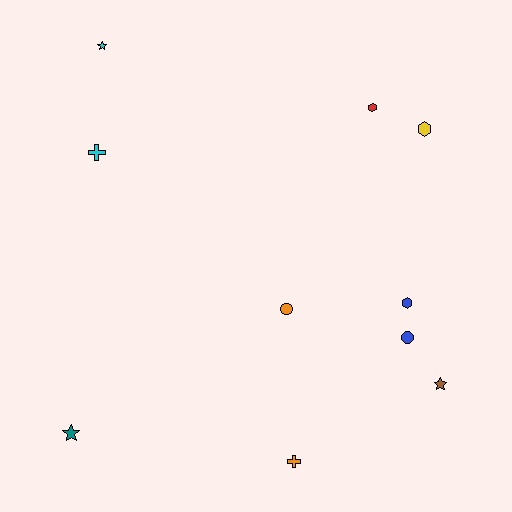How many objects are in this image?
There are 10 objects.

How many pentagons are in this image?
There are no pentagons.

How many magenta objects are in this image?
There are no magenta objects.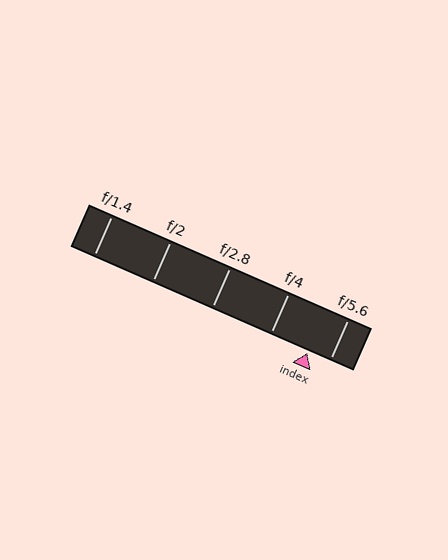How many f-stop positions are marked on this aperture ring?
There are 5 f-stop positions marked.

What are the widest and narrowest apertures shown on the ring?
The widest aperture shown is f/1.4 and the narrowest is f/5.6.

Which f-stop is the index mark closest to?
The index mark is closest to f/5.6.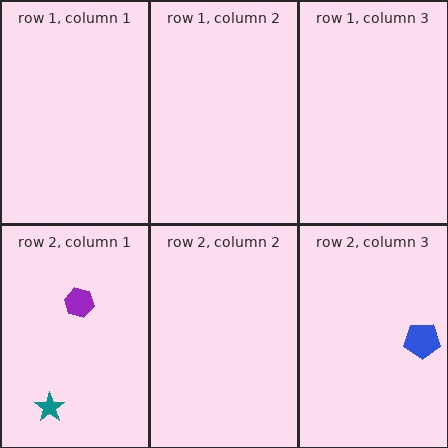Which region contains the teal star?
The row 2, column 1 region.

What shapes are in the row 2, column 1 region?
The teal star, the purple hexagon.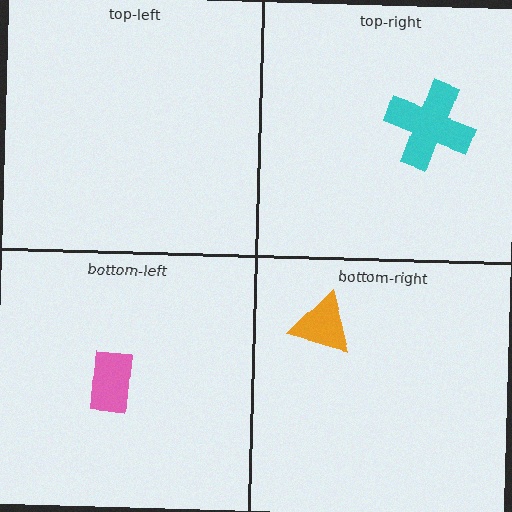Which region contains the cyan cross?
The top-right region.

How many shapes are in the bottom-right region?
1.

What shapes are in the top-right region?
The cyan cross.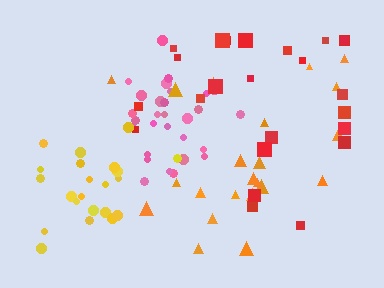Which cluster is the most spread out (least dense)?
Red.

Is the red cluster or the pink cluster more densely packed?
Pink.